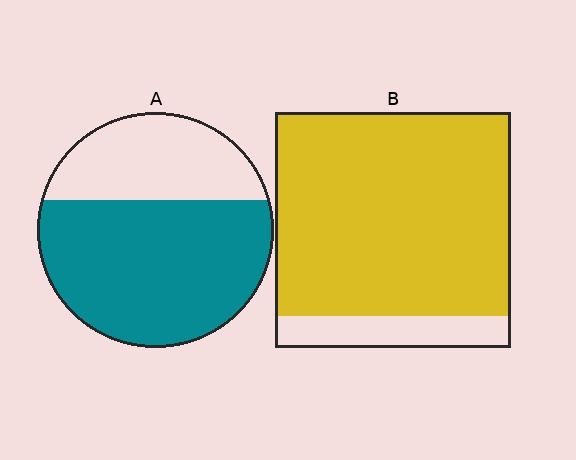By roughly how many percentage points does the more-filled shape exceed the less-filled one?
By roughly 20 percentage points (B over A).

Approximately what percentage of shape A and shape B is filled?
A is approximately 65% and B is approximately 85%.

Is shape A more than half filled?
Yes.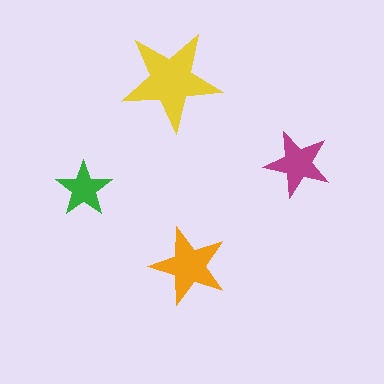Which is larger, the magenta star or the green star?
The magenta one.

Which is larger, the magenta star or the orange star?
The orange one.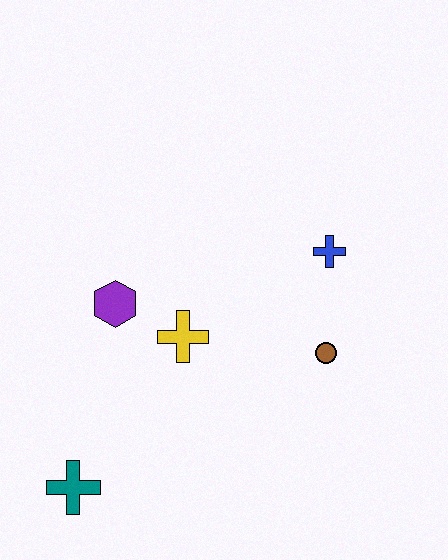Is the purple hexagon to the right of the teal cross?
Yes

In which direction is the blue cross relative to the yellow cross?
The blue cross is to the right of the yellow cross.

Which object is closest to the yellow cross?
The purple hexagon is closest to the yellow cross.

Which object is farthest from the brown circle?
The teal cross is farthest from the brown circle.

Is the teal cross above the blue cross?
No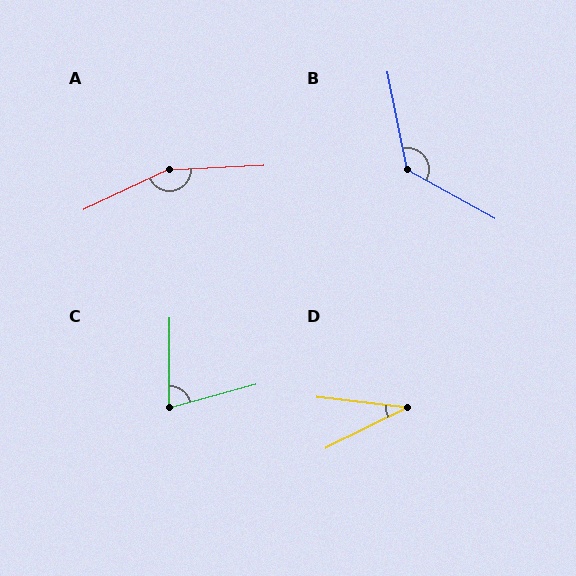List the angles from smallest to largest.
D (33°), C (74°), B (130°), A (157°).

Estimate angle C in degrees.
Approximately 74 degrees.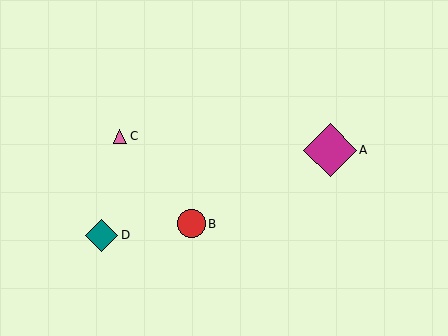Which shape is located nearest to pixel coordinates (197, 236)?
The red circle (labeled B) at (191, 224) is nearest to that location.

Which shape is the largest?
The magenta diamond (labeled A) is the largest.